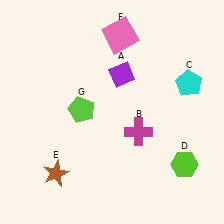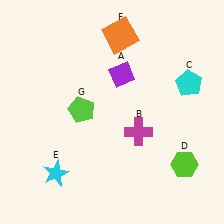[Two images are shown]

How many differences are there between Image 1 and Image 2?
There are 2 differences between the two images.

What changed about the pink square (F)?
In Image 1, F is pink. In Image 2, it changed to orange.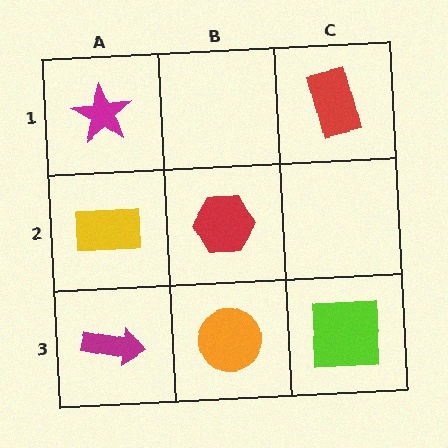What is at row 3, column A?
A magenta arrow.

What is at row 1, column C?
A red rectangle.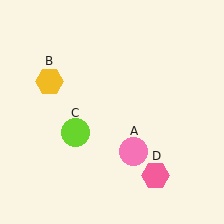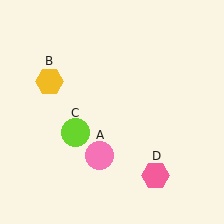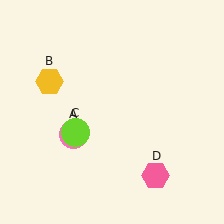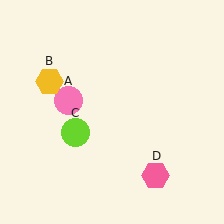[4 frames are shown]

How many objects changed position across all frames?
1 object changed position: pink circle (object A).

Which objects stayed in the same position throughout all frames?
Yellow hexagon (object B) and lime circle (object C) and pink hexagon (object D) remained stationary.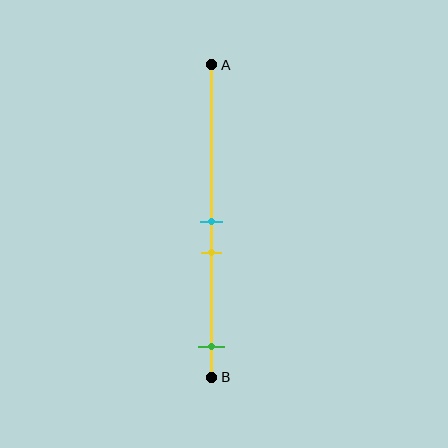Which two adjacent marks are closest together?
The cyan and yellow marks are the closest adjacent pair.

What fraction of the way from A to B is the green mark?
The green mark is approximately 90% (0.9) of the way from A to B.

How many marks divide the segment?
There are 3 marks dividing the segment.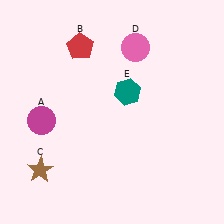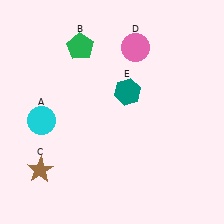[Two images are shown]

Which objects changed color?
A changed from magenta to cyan. B changed from red to green.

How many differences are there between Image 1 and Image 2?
There are 2 differences between the two images.